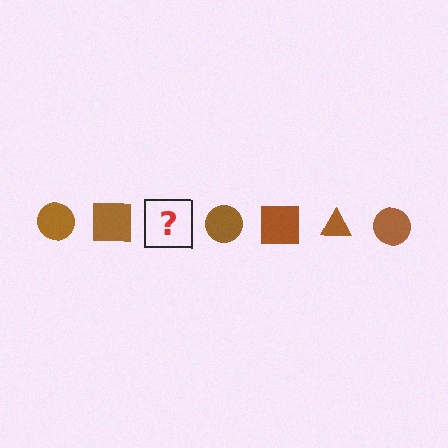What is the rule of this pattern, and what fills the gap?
The rule is that the pattern cycles through circle, square, triangle shapes in brown. The gap should be filled with a brown triangle.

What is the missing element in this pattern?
The missing element is a brown triangle.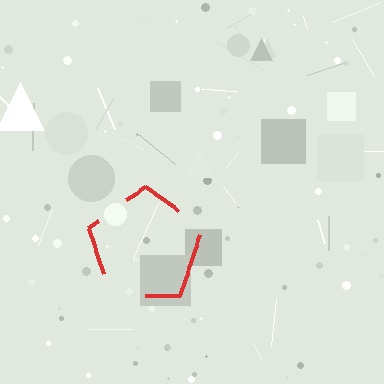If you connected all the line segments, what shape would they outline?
They would outline a pentagon.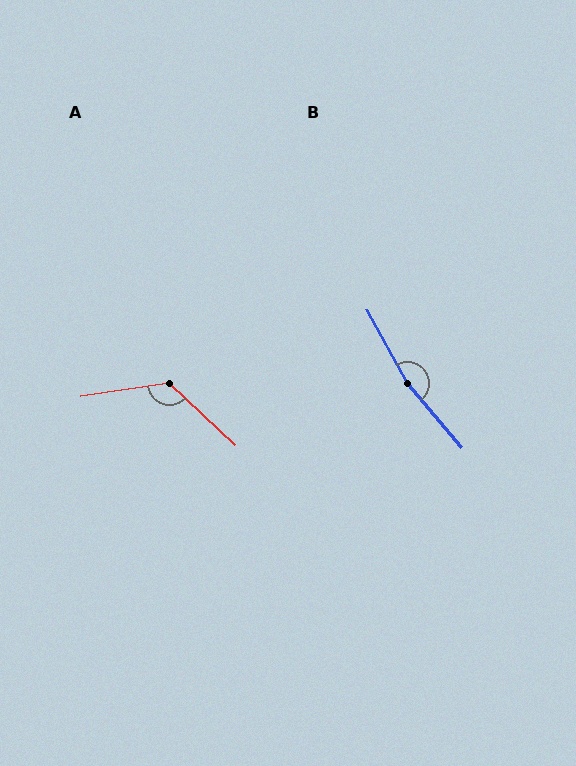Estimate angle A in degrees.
Approximately 129 degrees.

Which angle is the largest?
B, at approximately 169 degrees.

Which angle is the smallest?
A, at approximately 129 degrees.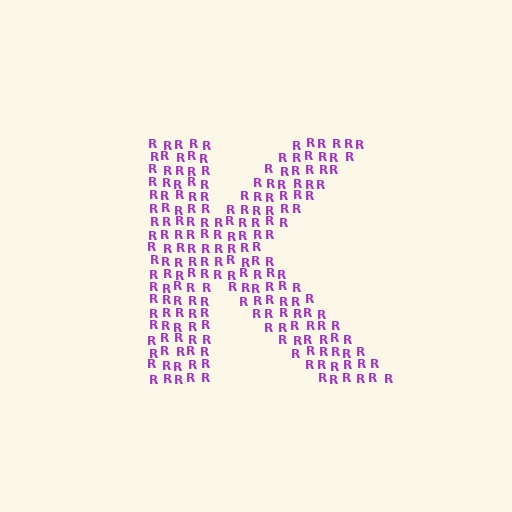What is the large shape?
The large shape is the letter K.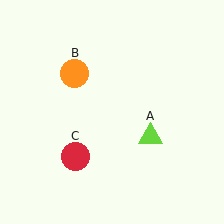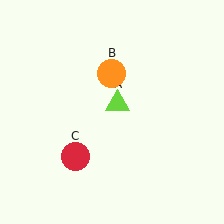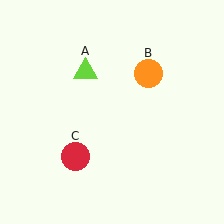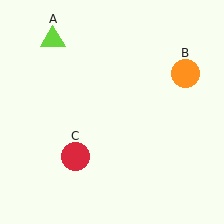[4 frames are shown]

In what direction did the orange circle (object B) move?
The orange circle (object B) moved right.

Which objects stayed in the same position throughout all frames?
Red circle (object C) remained stationary.